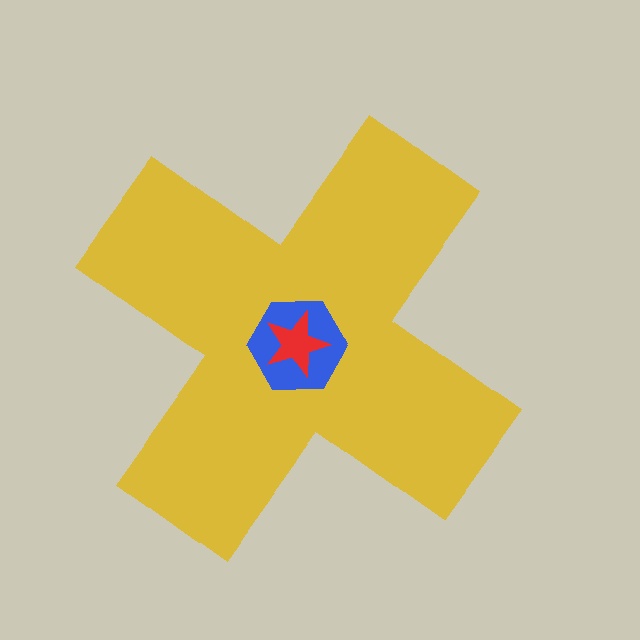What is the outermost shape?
The yellow cross.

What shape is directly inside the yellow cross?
The blue hexagon.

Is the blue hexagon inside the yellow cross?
Yes.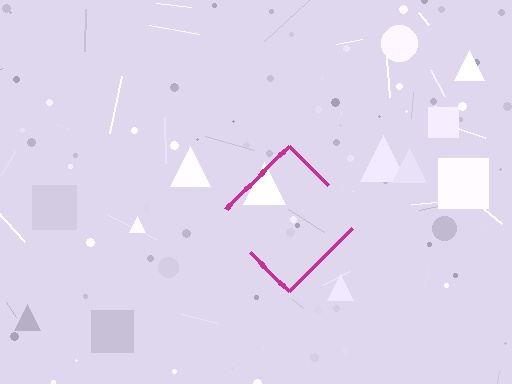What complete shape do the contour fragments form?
The contour fragments form a diamond.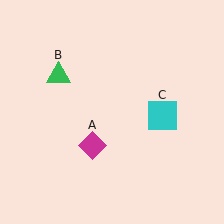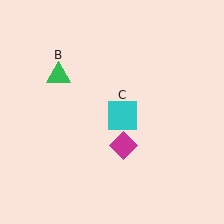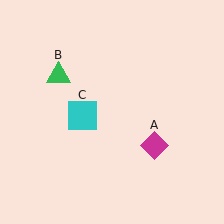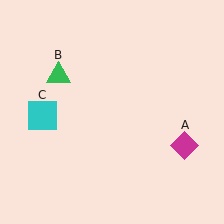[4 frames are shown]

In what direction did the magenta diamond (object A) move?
The magenta diamond (object A) moved right.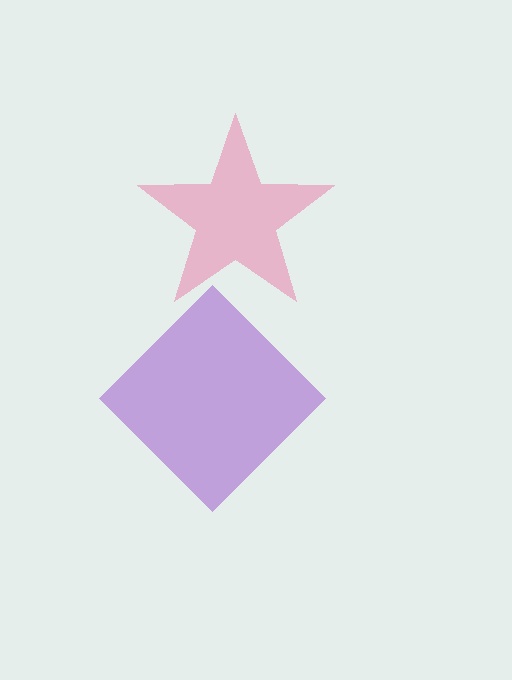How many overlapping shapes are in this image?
There are 2 overlapping shapes in the image.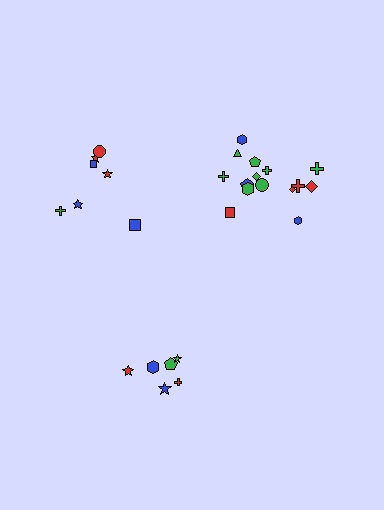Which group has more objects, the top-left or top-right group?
The top-right group.